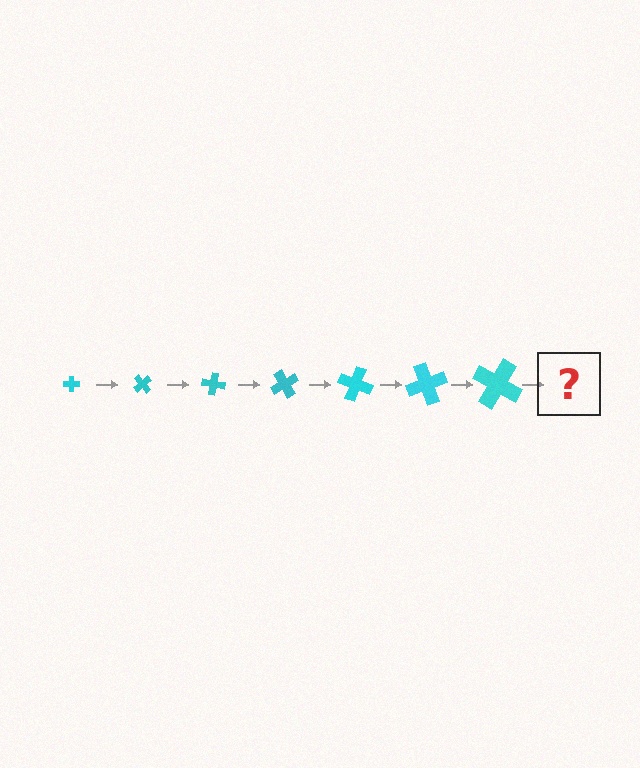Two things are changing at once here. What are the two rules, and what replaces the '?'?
The two rules are that the cross grows larger each step and it rotates 50 degrees each step. The '?' should be a cross, larger than the previous one and rotated 350 degrees from the start.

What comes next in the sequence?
The next element should be a cross, larger than the previous one and rotated 350 degrees from the start.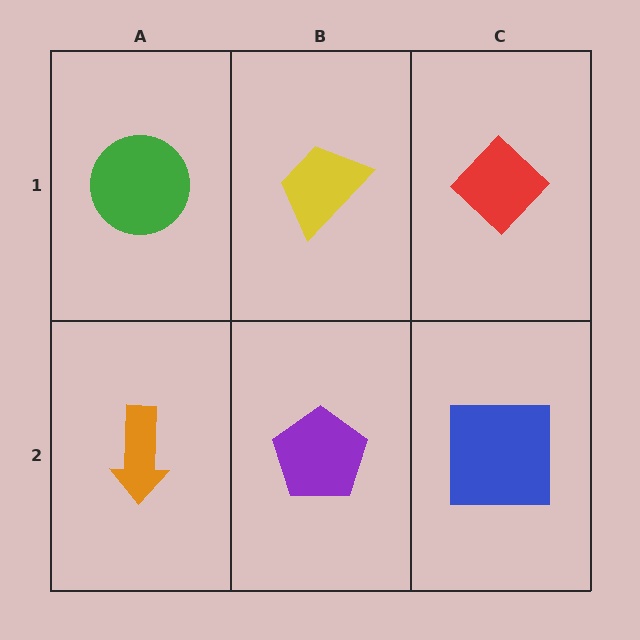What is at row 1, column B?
A yellow trapezoid.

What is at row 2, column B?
A purple pentagon.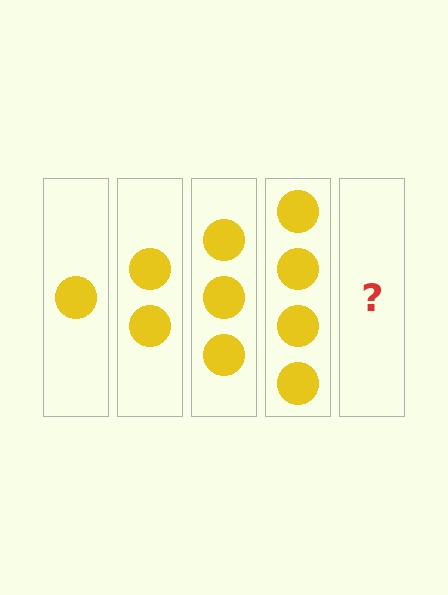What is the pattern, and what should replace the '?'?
The pattern is that each step adds one more circle. The '?' should be 5 circles.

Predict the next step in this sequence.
The next step is 5 circles.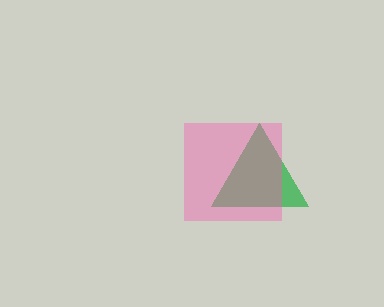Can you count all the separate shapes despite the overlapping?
Yes, there are 2 separate shapes.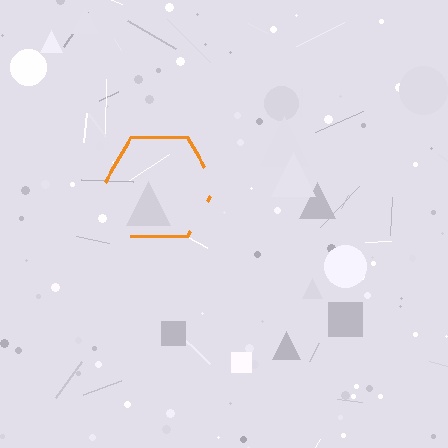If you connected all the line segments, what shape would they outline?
They would outline a hexagon.